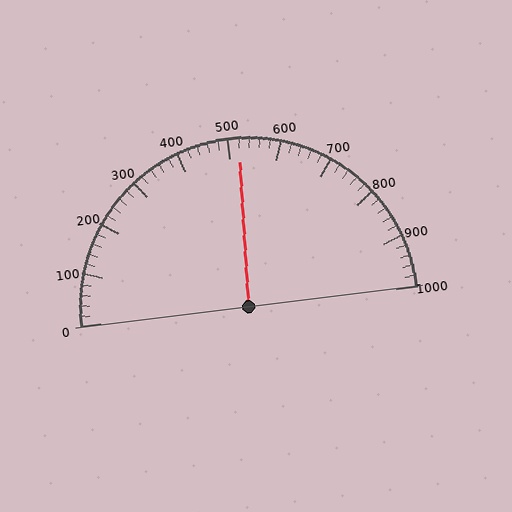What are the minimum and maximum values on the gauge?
The gauge ranges from 0 to 1000.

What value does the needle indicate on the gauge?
The needle indicates approximately 520.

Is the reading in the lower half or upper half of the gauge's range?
The reading is in the upper half of the range (0 to 1000).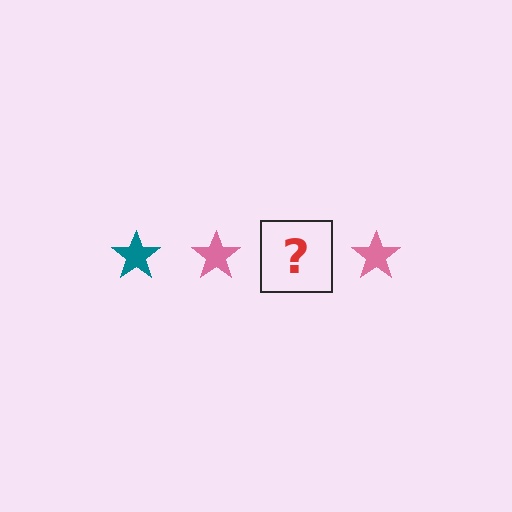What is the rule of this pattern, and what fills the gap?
The rule is that the pattern cycles through teal, pink stars. The gap should be filled with a teal star.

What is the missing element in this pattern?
The missing element is a teal star.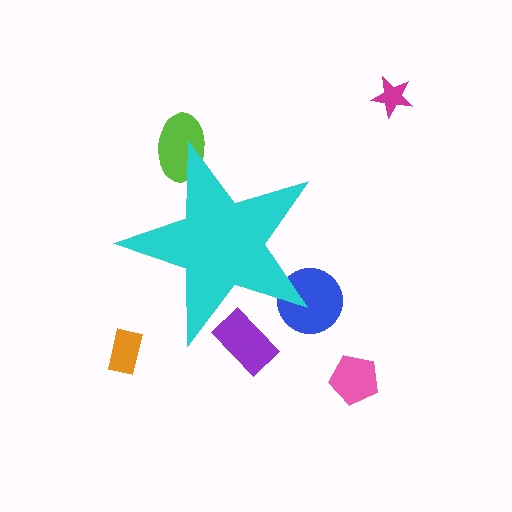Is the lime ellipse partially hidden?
Yes, the lime ellipse is partially hidden behind the cyan star.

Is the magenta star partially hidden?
No, the magenta star is fully visible.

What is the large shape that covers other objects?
A cyan star.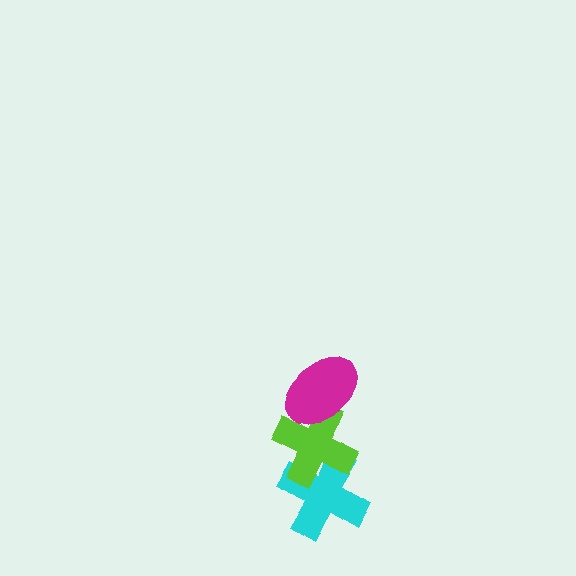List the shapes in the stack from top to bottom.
From top to bottom: the magenta ellipse, the lime cross, the cyan cross.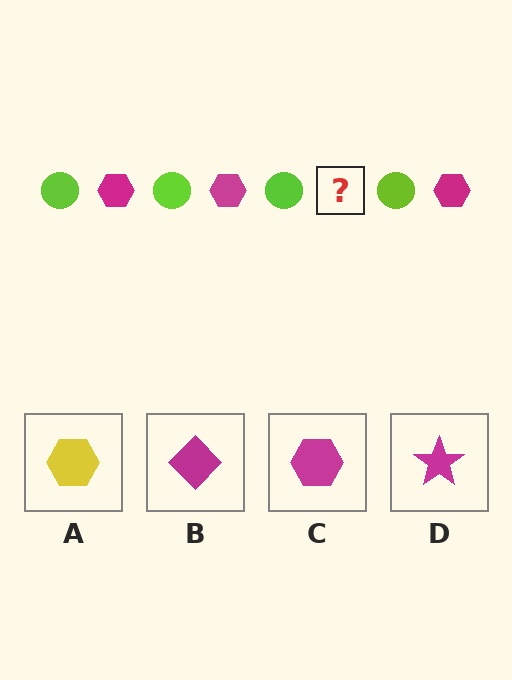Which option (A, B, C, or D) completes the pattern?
C.